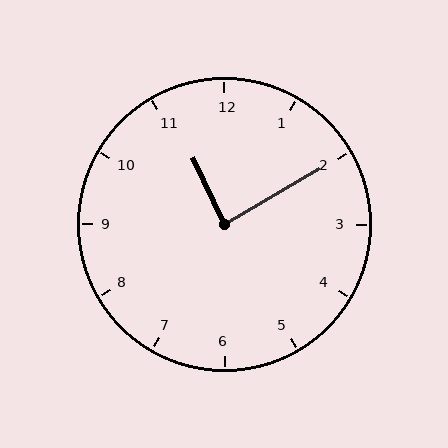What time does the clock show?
11:10.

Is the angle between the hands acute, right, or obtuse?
It is right.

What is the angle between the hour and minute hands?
Approximately 85 degrees.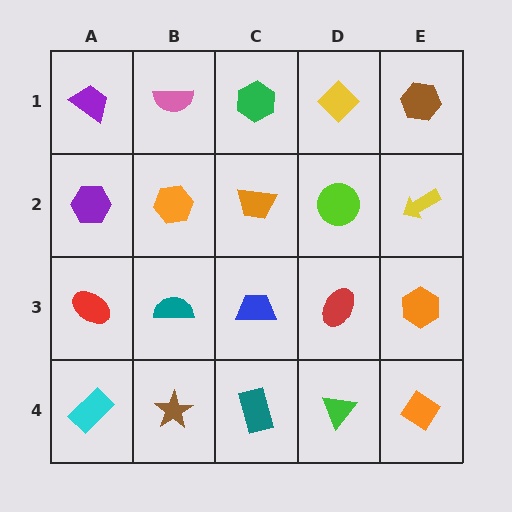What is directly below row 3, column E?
An orange diamond.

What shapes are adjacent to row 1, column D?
A lime circle (row 2, column D), a green hexagon (row 1, column C), a brown hexagon (row 1, column E).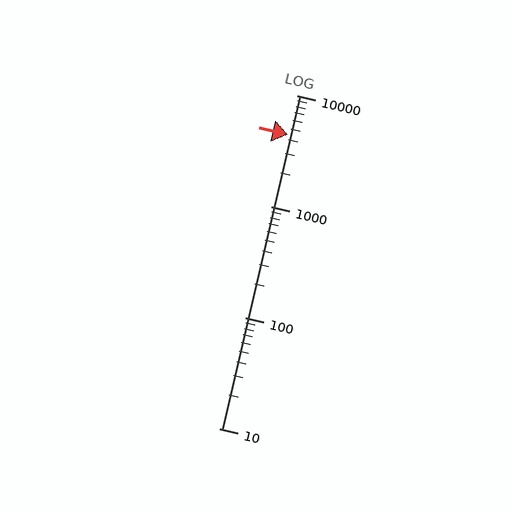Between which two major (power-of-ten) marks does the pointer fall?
The pointer is between 1000 and 10000.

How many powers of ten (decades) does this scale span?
The scale spans 3 decades, from 10 to 10000.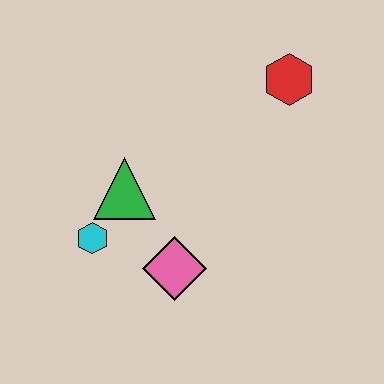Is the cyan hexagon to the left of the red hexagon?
Yes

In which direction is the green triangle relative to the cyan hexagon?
The green triangle is above the cyan hexagon.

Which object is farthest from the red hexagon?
The cyan hexagon is farthest from the red hexagon.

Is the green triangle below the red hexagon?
Yes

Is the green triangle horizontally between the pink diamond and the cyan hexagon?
Yes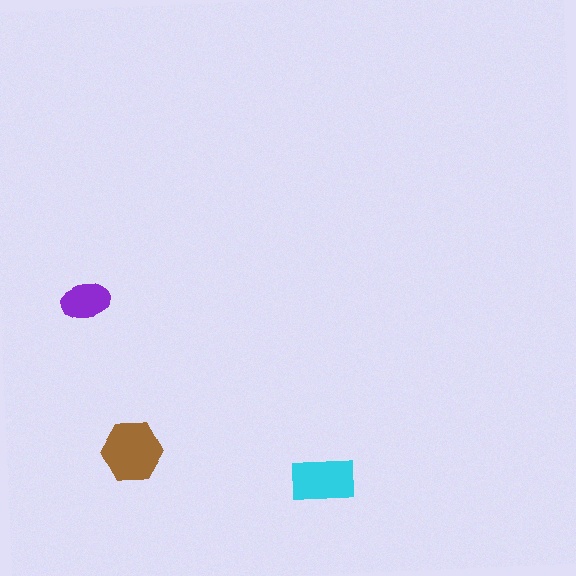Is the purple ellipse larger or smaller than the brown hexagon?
Smaller.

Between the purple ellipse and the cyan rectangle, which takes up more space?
The cyan rectangle.